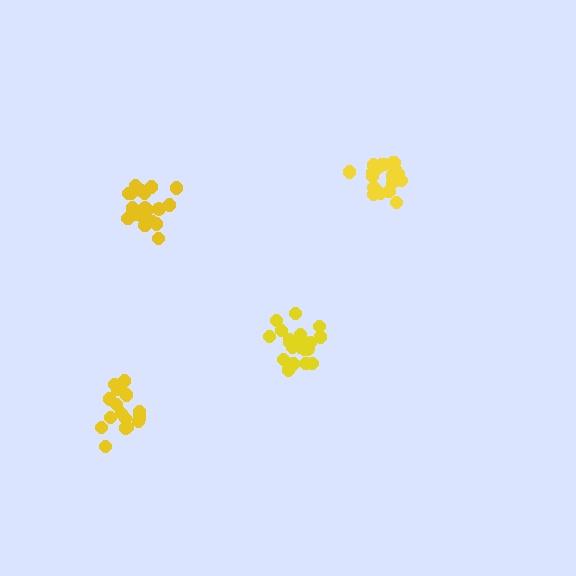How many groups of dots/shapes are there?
There are 4 groups.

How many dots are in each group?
Group 1: 20 dots, Group 2: 21 dots, Group 3: 16 dots, Group 4: 21 dots (78 total).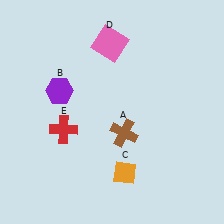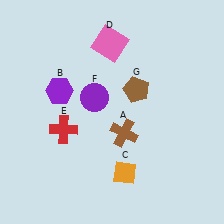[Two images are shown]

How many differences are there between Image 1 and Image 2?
There are 2 differences between the two images.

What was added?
A purple circle (F), a brown pentagon (G) were added in Image 2.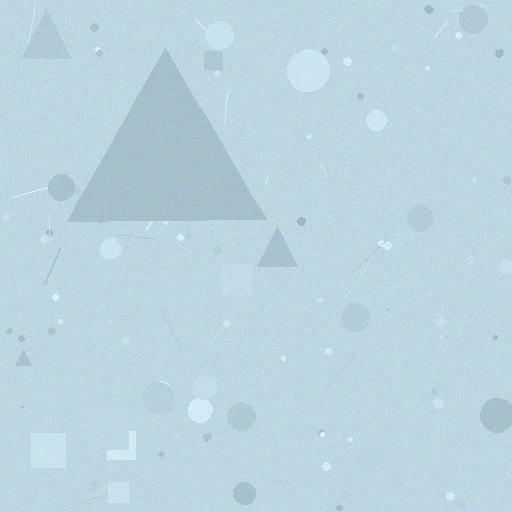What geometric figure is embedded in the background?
A triangle is embedded in the background.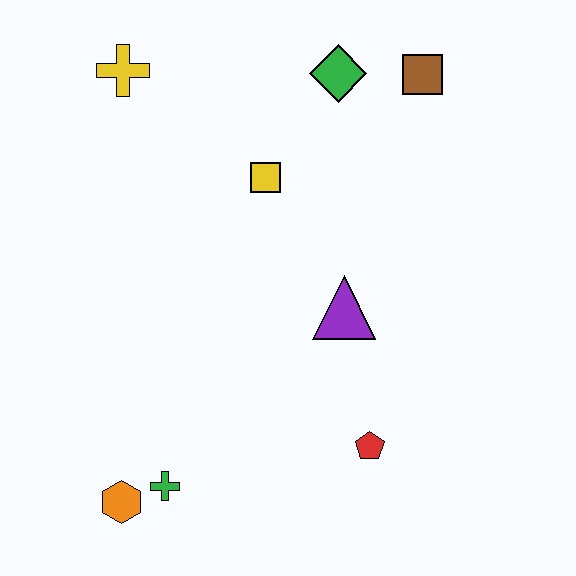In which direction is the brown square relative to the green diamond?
The brown square is to the right of the green diamond.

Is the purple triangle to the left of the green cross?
No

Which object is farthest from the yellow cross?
The red pentagon is farthest from the yellow cross.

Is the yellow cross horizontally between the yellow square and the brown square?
No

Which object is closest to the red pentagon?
The purple triangle is closest to the red pentagon.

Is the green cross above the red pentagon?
No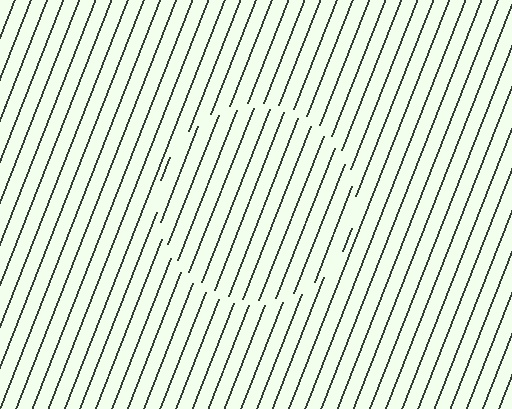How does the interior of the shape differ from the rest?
The interior of the shape contains the same grating, shifted by half a period — the contour is defined by the phase discontinuity where line-ends from the inner and outer gratings abut.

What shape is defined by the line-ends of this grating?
An illusory circle. The interior of the shape contains the same grating, shifted by half a period — the contour is defined by the phase discontinuity where line-ends from the inner and outer gratings abut.